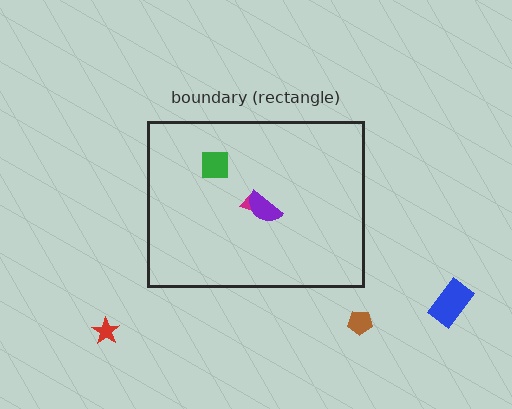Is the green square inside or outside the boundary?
Inside.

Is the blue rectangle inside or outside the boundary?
Outside.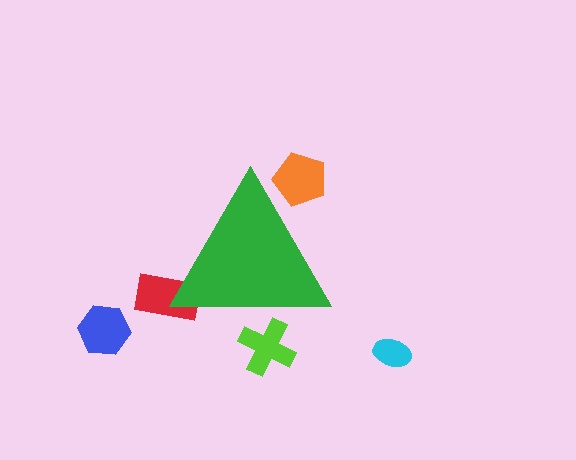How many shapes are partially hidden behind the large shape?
3 shapes are partially hidden.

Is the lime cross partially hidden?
Yes, the lime cross is partially hidden behind the green triangle.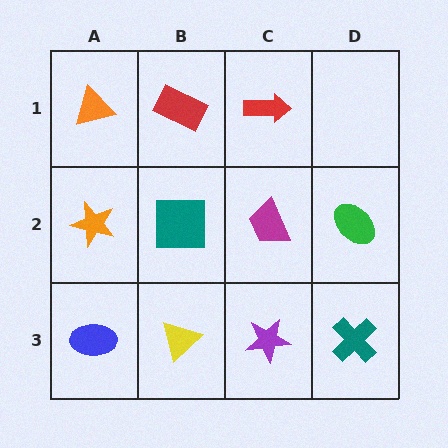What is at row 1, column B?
A red rectangle.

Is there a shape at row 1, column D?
No, that cell is empty.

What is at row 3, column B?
A yellow triangle.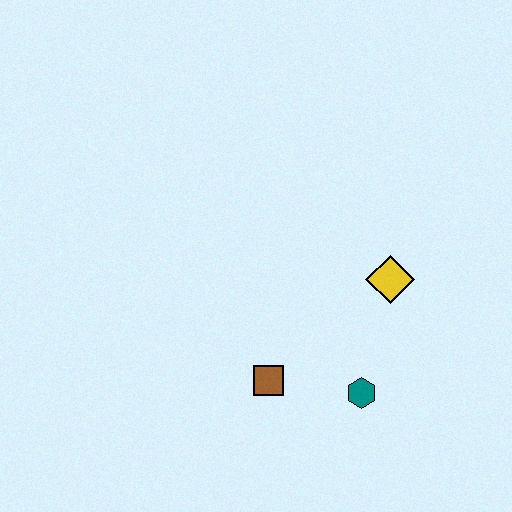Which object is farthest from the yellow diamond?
The brown square is farthest from the yellow diamond.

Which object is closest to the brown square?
The teal hexagon is closest to the brown square.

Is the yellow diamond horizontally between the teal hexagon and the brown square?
No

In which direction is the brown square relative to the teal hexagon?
The brown square is to the left of the teal hexagon.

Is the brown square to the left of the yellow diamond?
Yes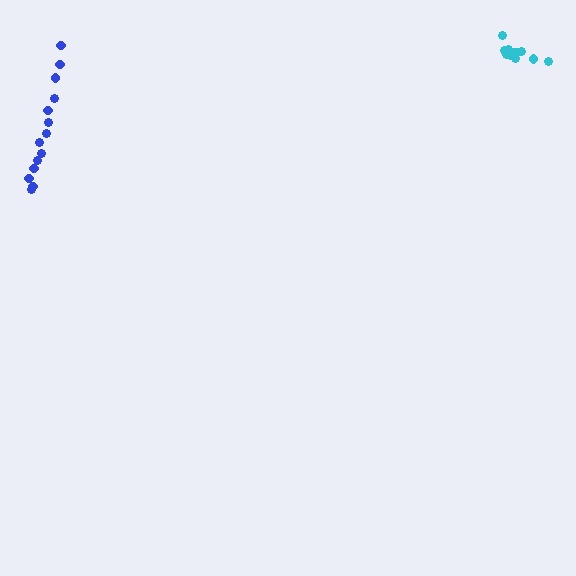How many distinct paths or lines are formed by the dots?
There are 2 distinct paths.